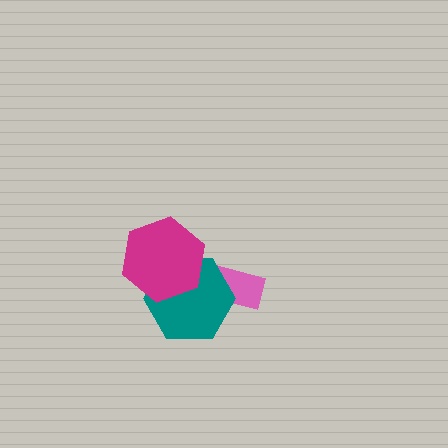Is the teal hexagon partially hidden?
Yes, it is partially covered by another shape.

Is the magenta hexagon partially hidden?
No, no other shape covers it.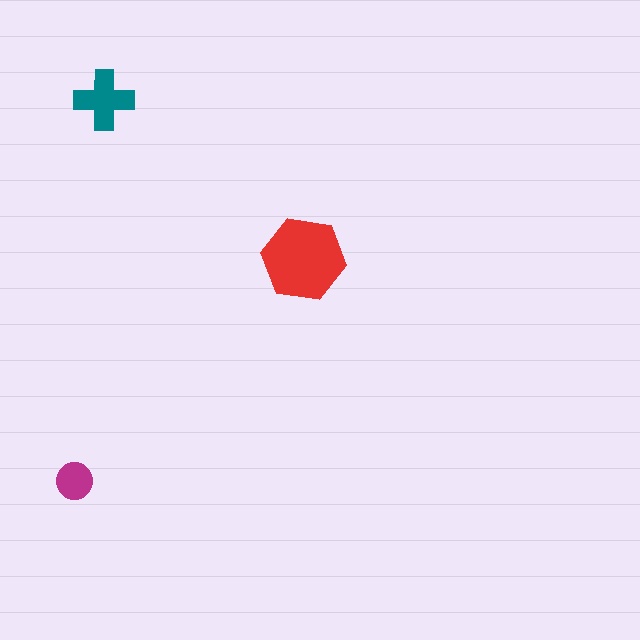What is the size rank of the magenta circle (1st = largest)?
3rd.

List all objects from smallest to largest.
The magenta circle, the teal cross, the red hexagon.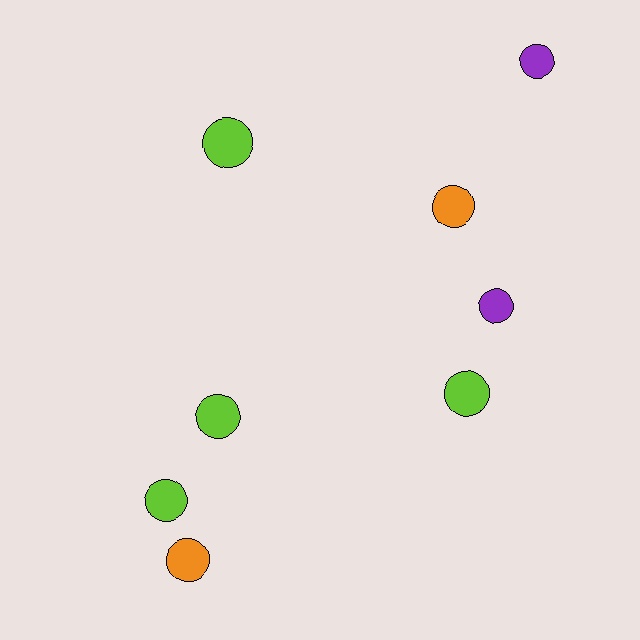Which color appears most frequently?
Lime, with 4 objects.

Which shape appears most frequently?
Circle, with 8 objects.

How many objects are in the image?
There are 8 objects.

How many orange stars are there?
There are no orange stars.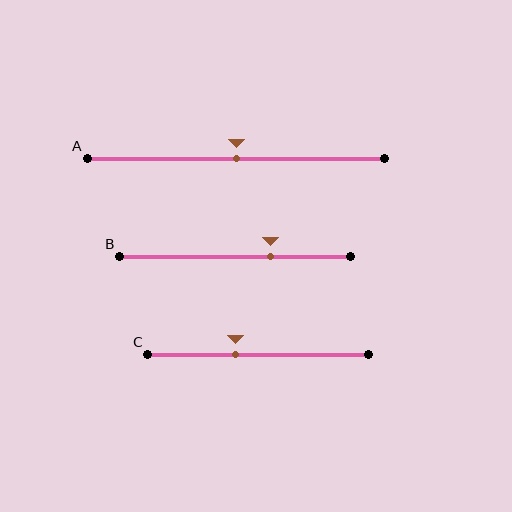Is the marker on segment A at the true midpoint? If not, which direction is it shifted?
Yes, the marker on segment A is at the true midpoint.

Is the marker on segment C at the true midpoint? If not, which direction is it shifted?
No, the marker on segment C is shifted to the left by about 10% of the segment length.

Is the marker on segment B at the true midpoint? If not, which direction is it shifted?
No, the marker on segment B is shifted to the right by about 16% of the segment length.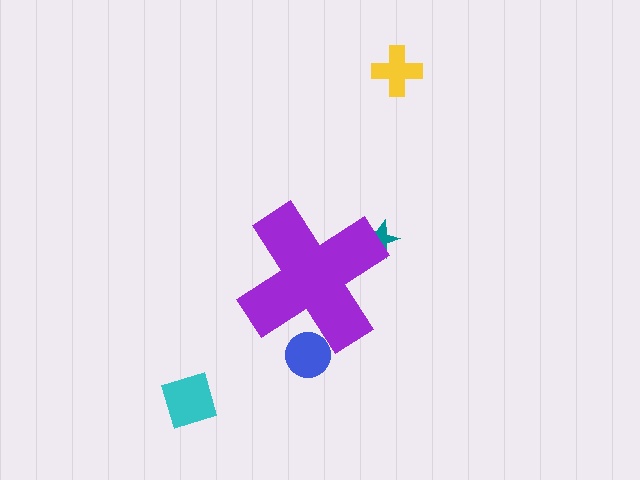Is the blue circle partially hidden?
Yes, the blue circle is partially hidden behind the purple cross.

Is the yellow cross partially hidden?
No, the yellow cross is fully visible.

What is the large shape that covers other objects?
A purple cross.